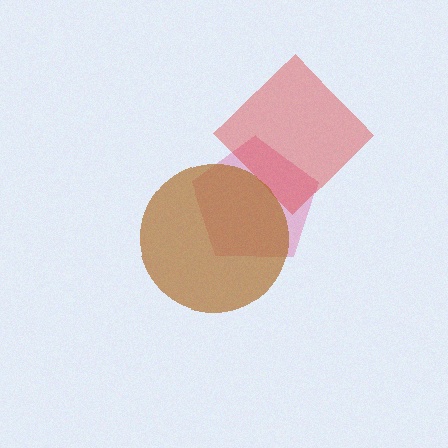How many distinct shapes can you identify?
There are 3 distinct shapes: a pink pentagon, a red diamond, a brown circle.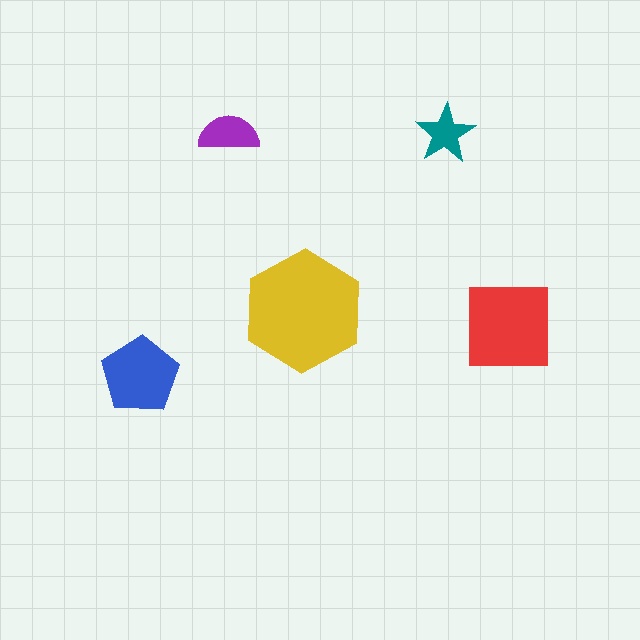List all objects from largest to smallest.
The yellow hexagon, the red square, the blue pentagon, the purple semicircle, the teal star.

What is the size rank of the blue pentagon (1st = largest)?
3rd.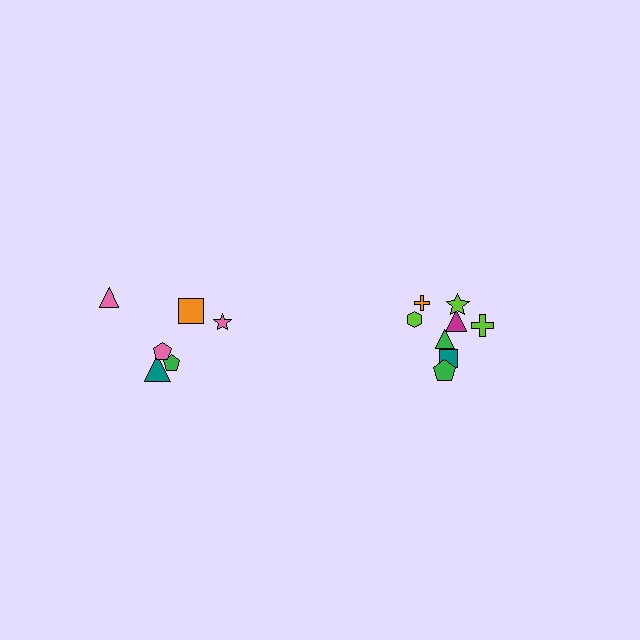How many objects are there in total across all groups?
There are 14 objects.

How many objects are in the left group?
There are 6 objects.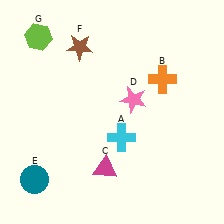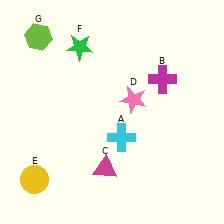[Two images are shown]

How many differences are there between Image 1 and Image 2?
There are 3 differences between the two images.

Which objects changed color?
B changed from orange to magenta. E changed from teal to yellow. F changed from brown to green.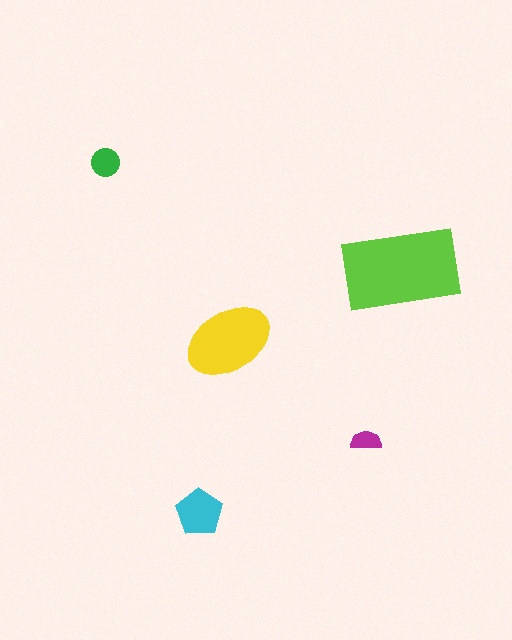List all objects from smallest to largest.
The magenta semicircle, the green circle, the cyan pentagon, the yellow ellipse, the lime rectangle.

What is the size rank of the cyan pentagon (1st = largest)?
3rd.